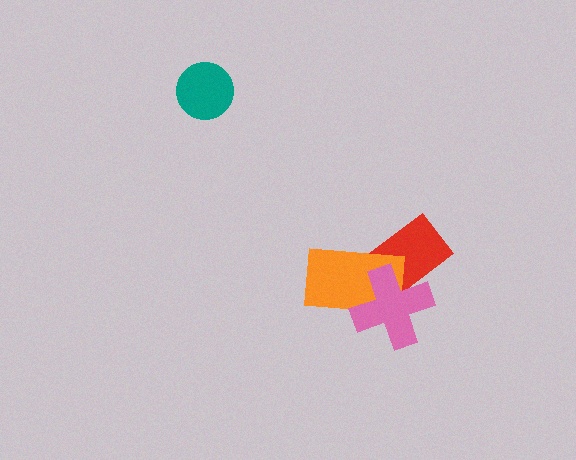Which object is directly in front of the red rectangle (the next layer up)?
The orange rectangle is directly in front of the red rectangle.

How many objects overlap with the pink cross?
2 objects overlap with the pink cross.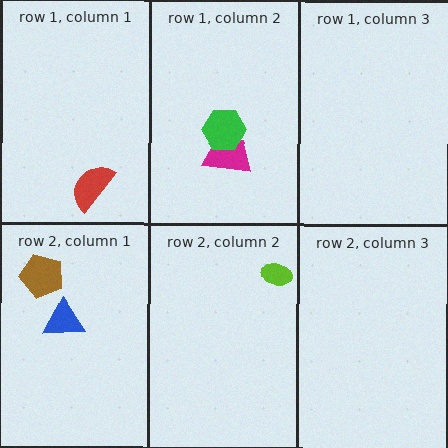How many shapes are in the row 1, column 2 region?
2.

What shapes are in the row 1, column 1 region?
The red semicircle.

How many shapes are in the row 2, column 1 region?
2.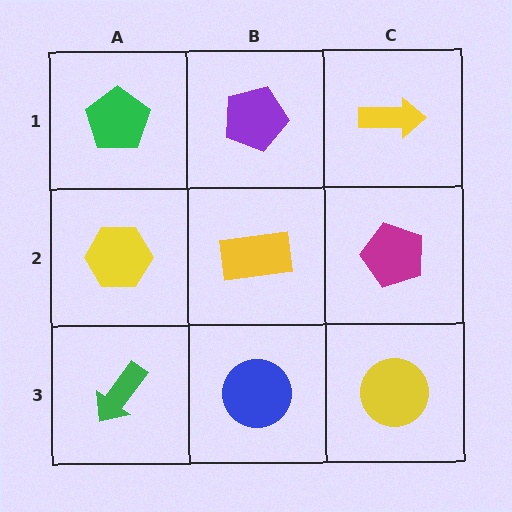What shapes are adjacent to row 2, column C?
A yellow arrow (row 1, column C), a yellow circle (row 3, column C), a yellow rectangle (row 2, column B).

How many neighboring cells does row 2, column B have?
4.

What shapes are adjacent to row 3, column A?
A yellow hexagon (row 2, column A), a blue circle (row 3, column B).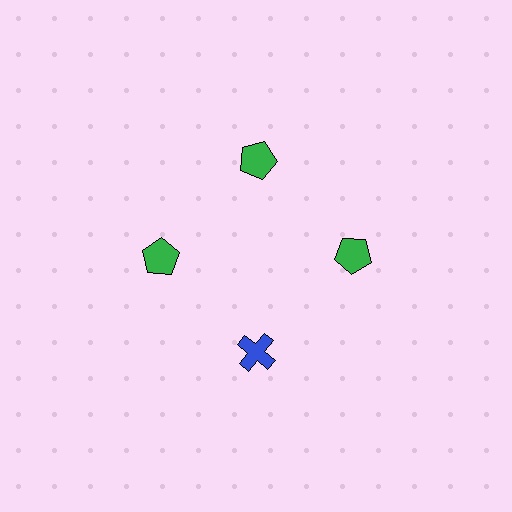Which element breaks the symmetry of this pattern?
The blue cross at roughly the 6 o'clock position breaks the symmetry. All other shapes are green pentagons.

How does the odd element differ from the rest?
It differs in both color (blue instead of green) and shape (cross instead of pentagon).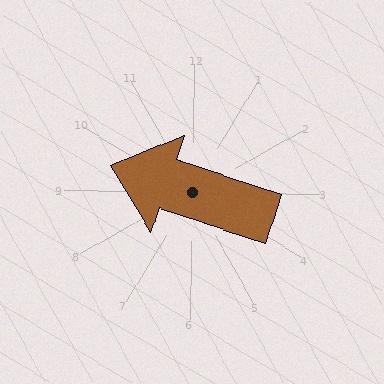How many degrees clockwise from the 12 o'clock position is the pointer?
Approximately 288 degrees.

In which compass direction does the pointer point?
West.